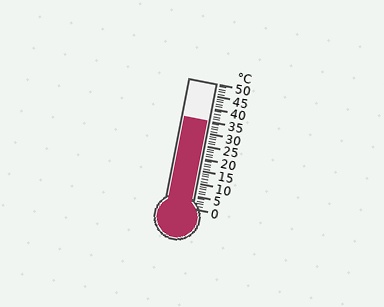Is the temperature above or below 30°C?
The temperature is above 30°C.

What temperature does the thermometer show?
The thermometer shows approximately 35°C.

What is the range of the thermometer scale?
The thermometer scale ranges from 0°C to 50°C.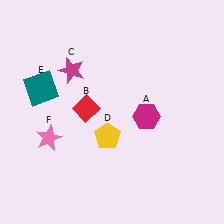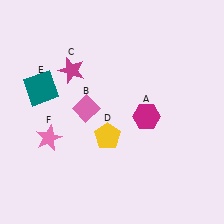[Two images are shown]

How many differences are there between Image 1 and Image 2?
There is 1 difference between the two images.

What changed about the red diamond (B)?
In Image 1, B is red. In Image 2, it changed to pink.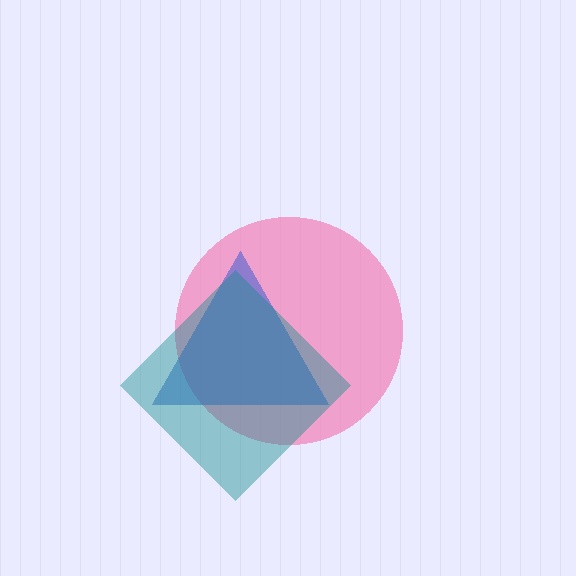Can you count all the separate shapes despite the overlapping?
Yes, there are 3 separate shapes.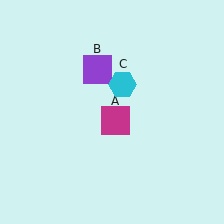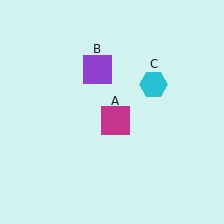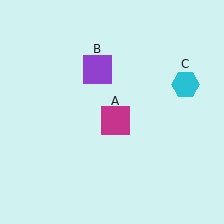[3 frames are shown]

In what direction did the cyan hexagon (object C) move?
The cyan hexagon (object C) moved right.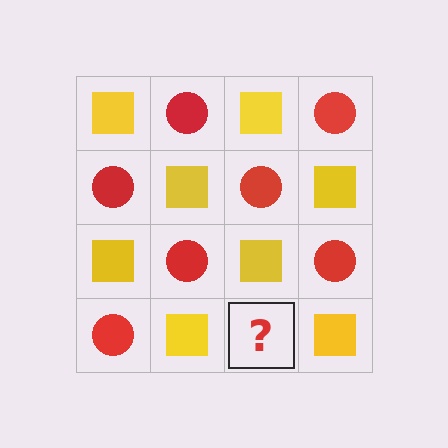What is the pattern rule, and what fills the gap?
The rule is that it alternates yellow square and red circle in a checkerboard pattern. The gap should be filled with a red circle.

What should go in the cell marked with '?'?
The missing cell should contain a red circle.